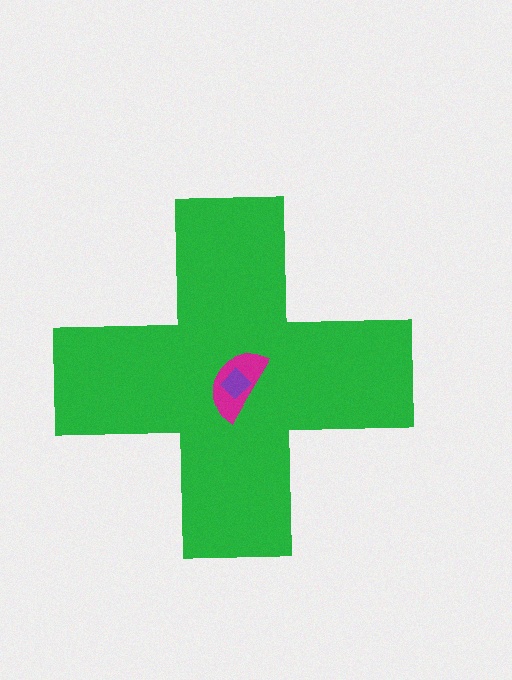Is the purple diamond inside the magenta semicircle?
Yes.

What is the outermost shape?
The green cross.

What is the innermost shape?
The purple diamond.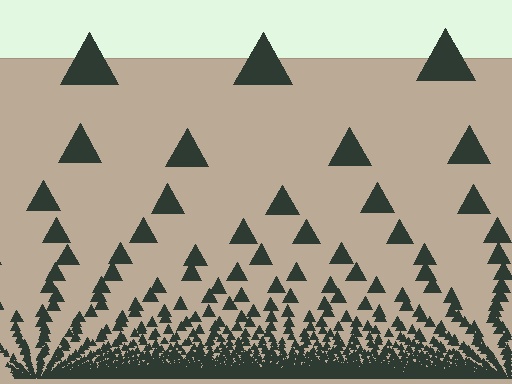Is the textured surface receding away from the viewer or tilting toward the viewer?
The surface appears to tilt toward the viewer. Texture elements get larger and sparser toward the top.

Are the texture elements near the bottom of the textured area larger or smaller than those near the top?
Smaller. The gradient is inverted — elements near the bottom are smaller and denser.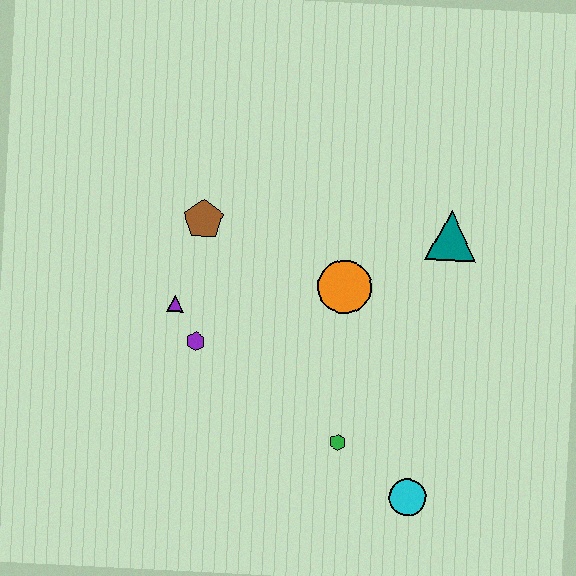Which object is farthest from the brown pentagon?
The cyan circle is farthest from the brown pentagon.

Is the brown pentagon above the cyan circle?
Yes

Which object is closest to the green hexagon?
The cyan circle is closest to the green hexagon.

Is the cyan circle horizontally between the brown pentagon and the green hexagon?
No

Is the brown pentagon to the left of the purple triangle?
No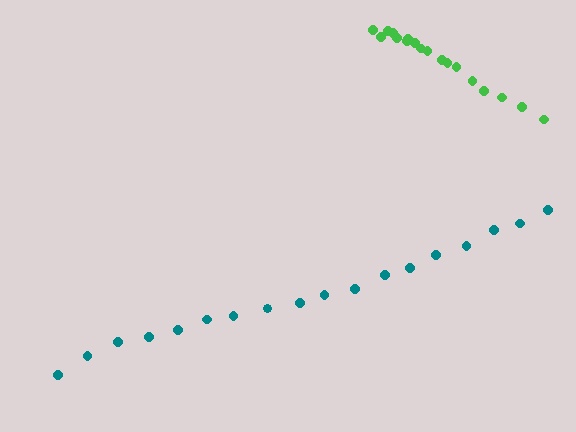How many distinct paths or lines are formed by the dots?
There are 2 distinct paths.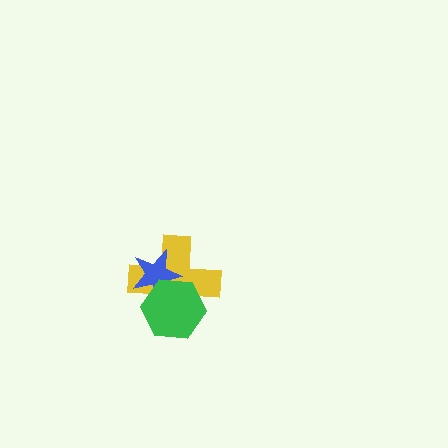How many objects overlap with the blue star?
2 objects overlap with the blue star.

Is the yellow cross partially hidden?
Yes, it is partially covered by another shape.